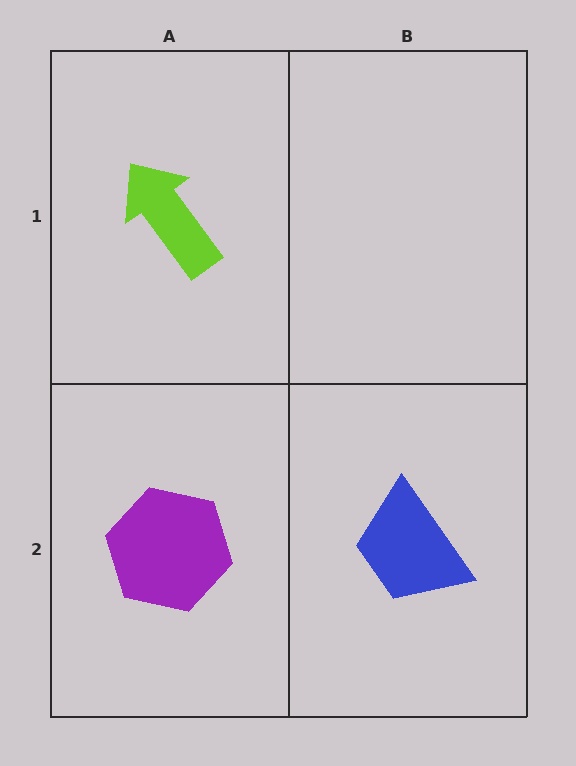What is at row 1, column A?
A lime arrow.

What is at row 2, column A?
A purple hexagon.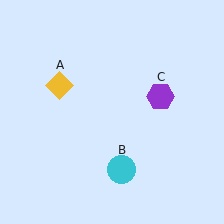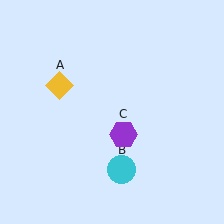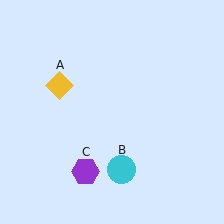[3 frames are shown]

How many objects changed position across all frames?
1 object changed position: purple hexagon (object C).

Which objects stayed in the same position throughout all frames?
Yellow diamond (object A) and cyan circle (object B) remained stationary.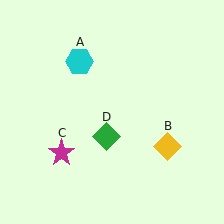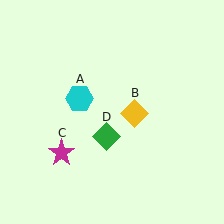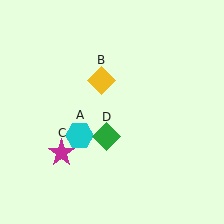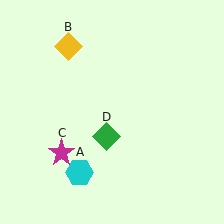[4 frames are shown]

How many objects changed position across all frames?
2 objects changed position: cyan hexagon (object A), yellow diamond (object B).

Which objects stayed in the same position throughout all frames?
Magenta star (object C) and green diamond (object D) remained stationary.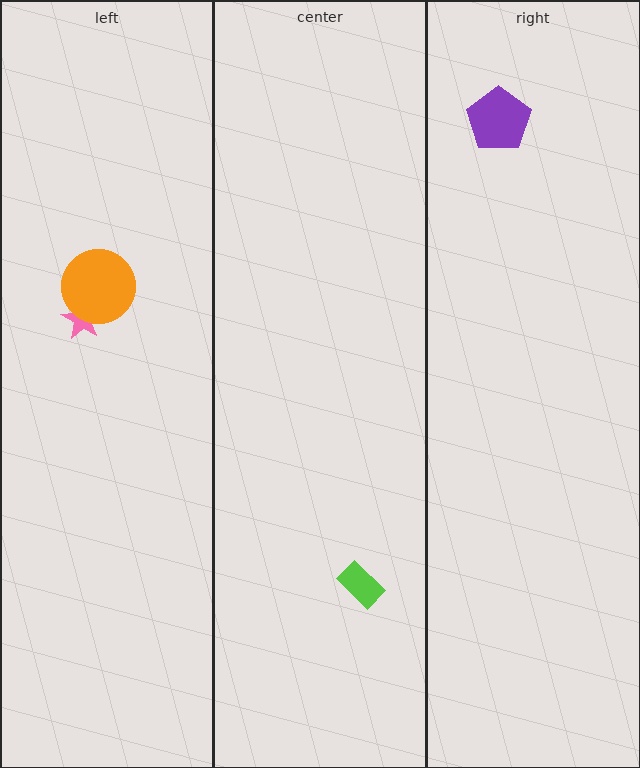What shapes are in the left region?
The pink star, the orange circle.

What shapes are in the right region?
The purple pentagon.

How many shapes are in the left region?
2.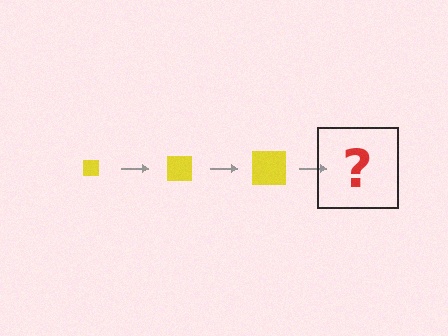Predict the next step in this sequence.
The next step is a yellow square, larger than the previous one.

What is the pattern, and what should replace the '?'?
The pattern is that the square gets progressively larger each step. The '?' should be a yellow square, larger than the previous one.